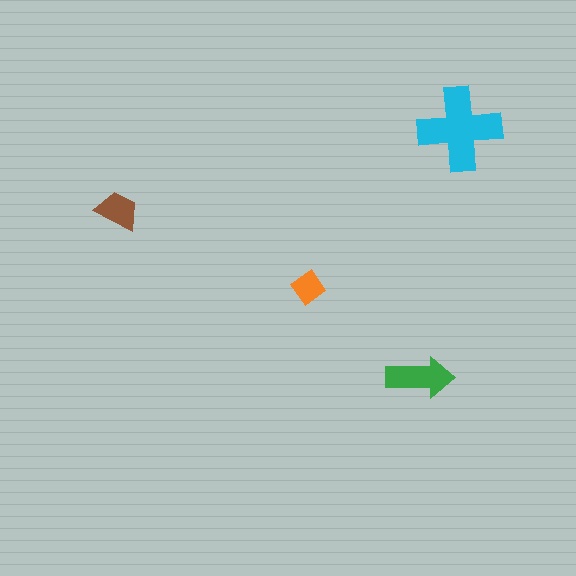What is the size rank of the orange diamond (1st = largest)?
4th.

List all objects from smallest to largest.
The orange diamond, the brown trapezoid, the green arrow, the cyan cross.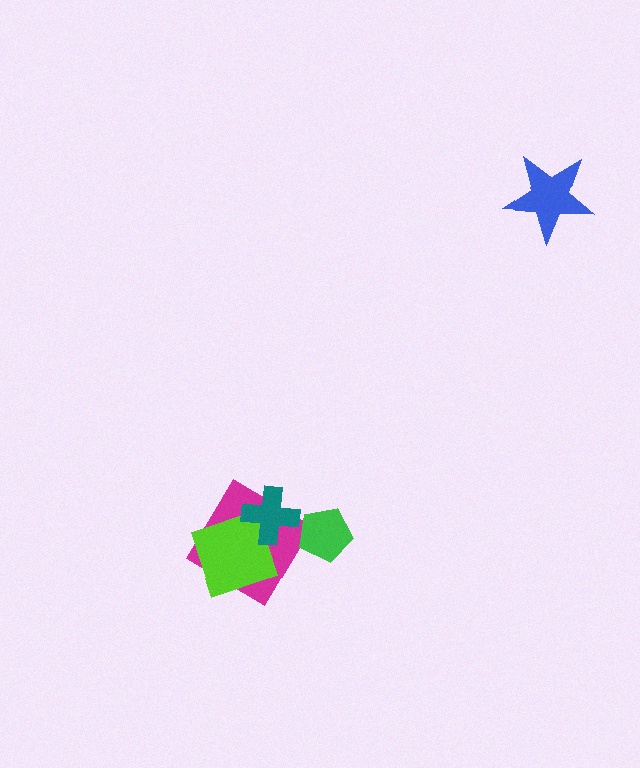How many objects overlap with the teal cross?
2 objects overlap with the teal cross.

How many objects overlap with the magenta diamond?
2 objects overlap with the magenta diamond.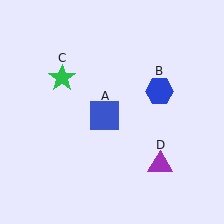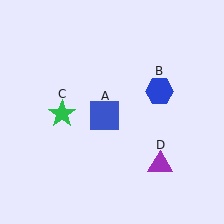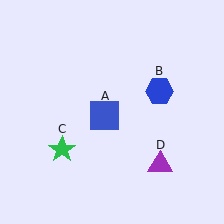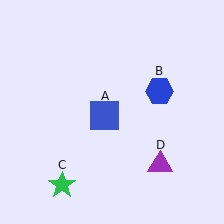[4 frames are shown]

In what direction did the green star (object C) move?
The green star (object C) moved down.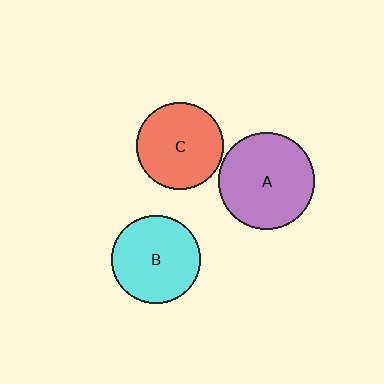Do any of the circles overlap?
No, none of the circles overlap.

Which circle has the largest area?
Circle A (purple).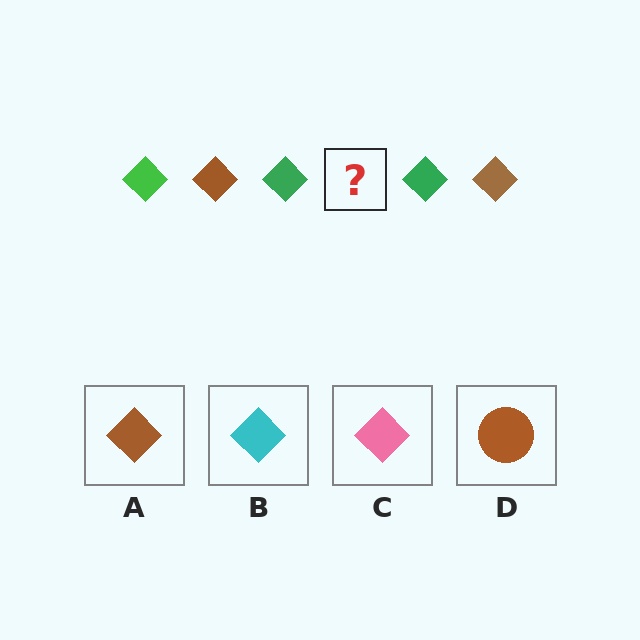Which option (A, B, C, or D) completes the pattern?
A.